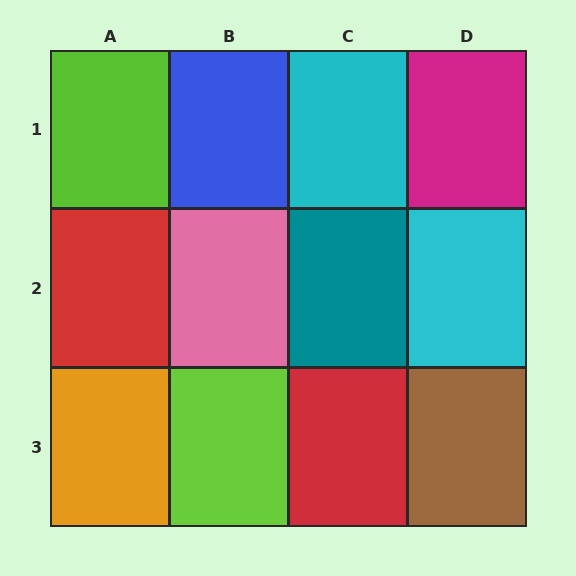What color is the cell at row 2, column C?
Teal.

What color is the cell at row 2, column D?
Cyan.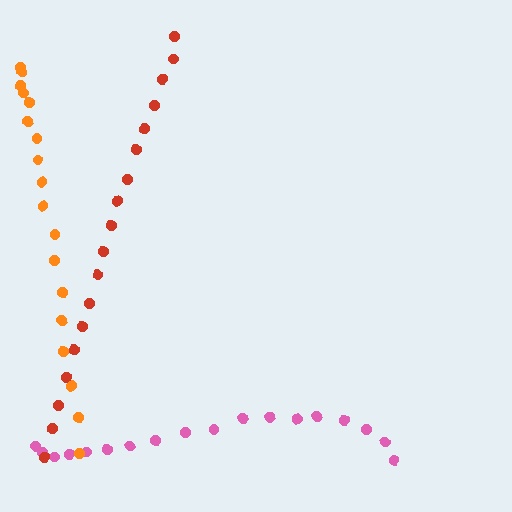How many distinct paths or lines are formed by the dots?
There are 3 distinct paths.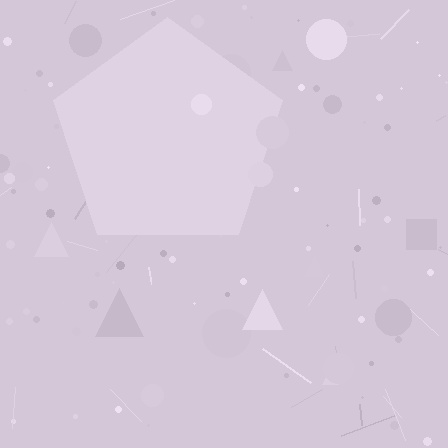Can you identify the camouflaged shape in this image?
The camouflaged shape is a pentagon.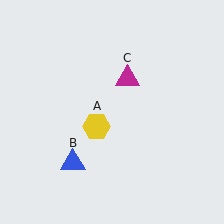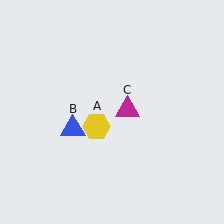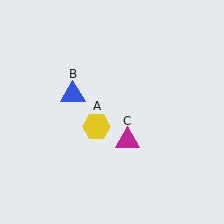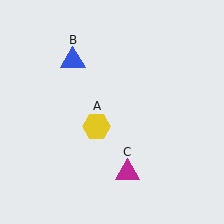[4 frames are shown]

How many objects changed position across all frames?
2 objects changed position: blue triangle (object B), magenta triangle (object C).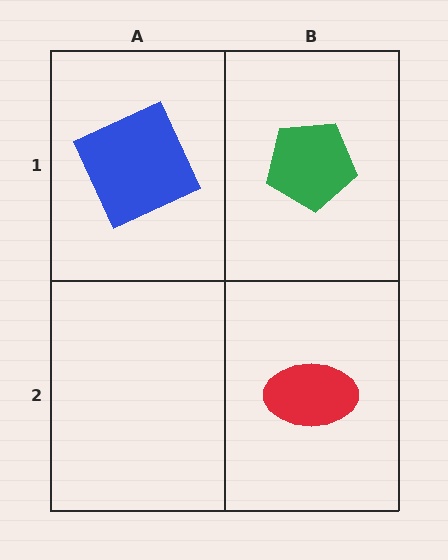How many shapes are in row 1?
2 shapes.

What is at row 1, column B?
A green pentagon.